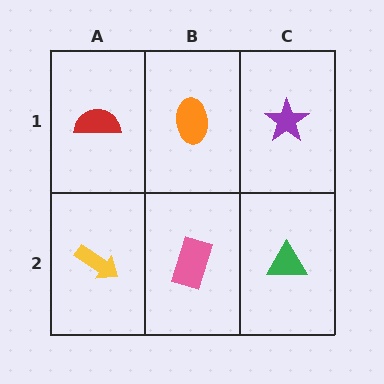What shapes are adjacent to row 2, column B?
An orange ellipse (row 1, column B), a yellow arrow (row 2, column A), a green triangle (row 2, column C).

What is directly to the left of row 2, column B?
A yellow arrow.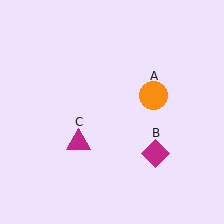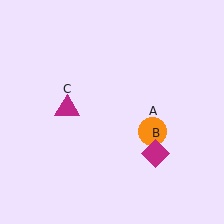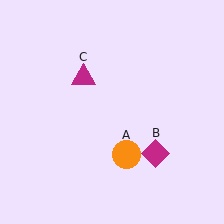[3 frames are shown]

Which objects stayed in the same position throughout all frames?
Magenta diamond (object B) remained stationary.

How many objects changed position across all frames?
2 objects changed position: orange circle (object A), magenta triangle (object C).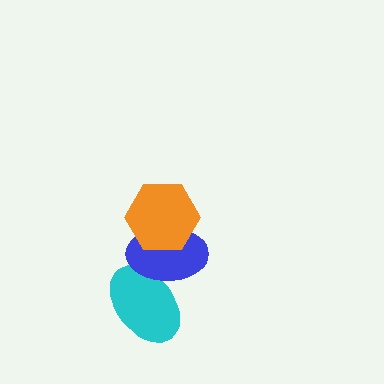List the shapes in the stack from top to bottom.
From top to bottom: the orange hexagon, the blue ellipse, the cyan ellipse.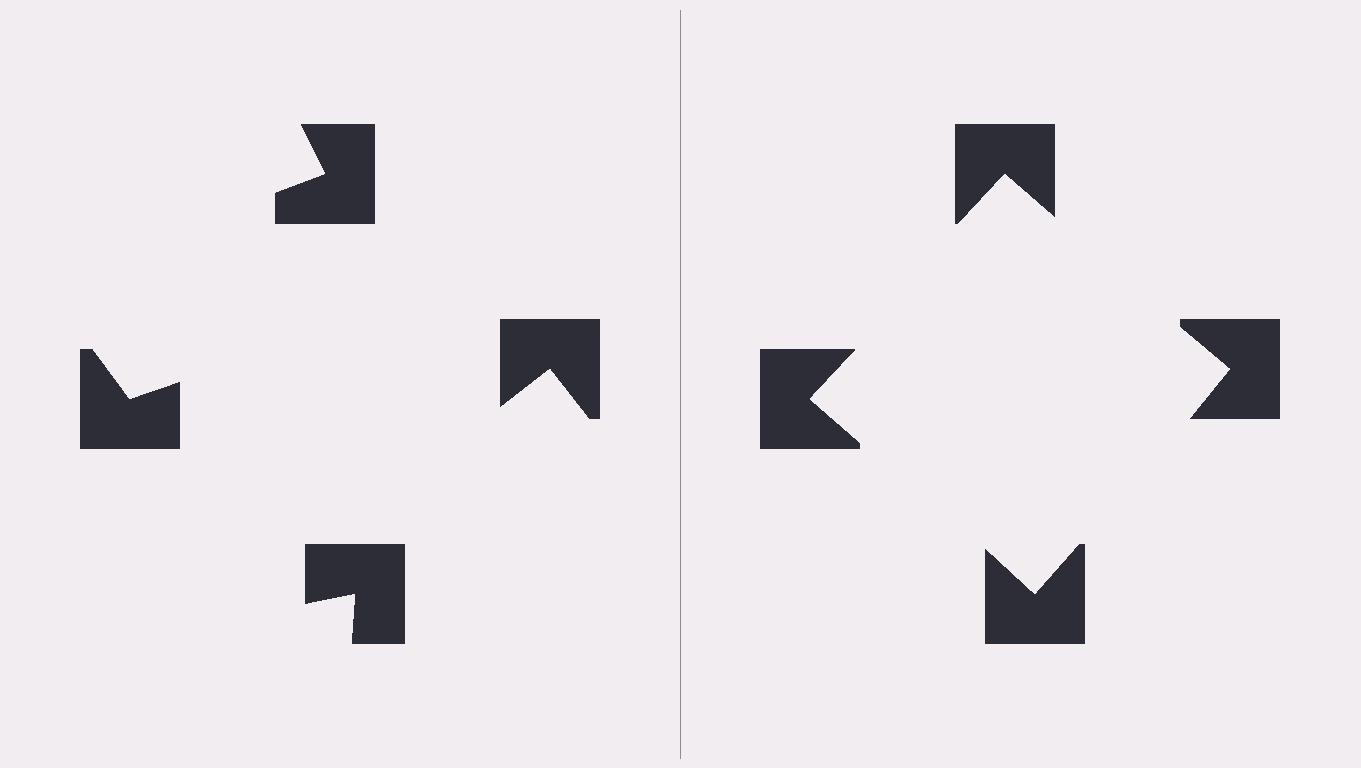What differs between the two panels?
The notched squares are positioned identically on both sides; only the wedge orientations differ. On the right they align to a square; on the left they are misaligned.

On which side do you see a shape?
An illusory square appears on the right side. On the left side the wedge cuts are rotated, so no coherent shape forms.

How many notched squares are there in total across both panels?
8 — 4 on each side.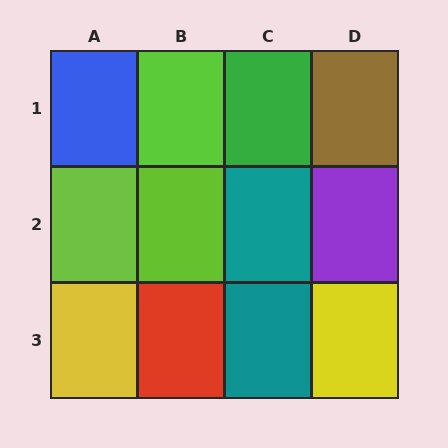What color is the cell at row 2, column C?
Teal.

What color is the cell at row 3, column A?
Yellow.